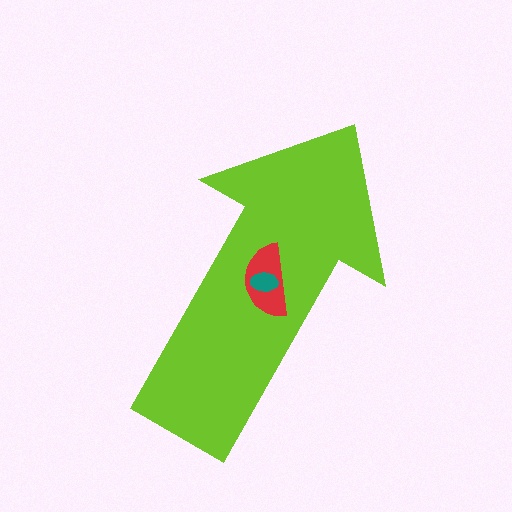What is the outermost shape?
The lime arrow.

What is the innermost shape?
The teal ellipse.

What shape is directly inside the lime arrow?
The red semicircle.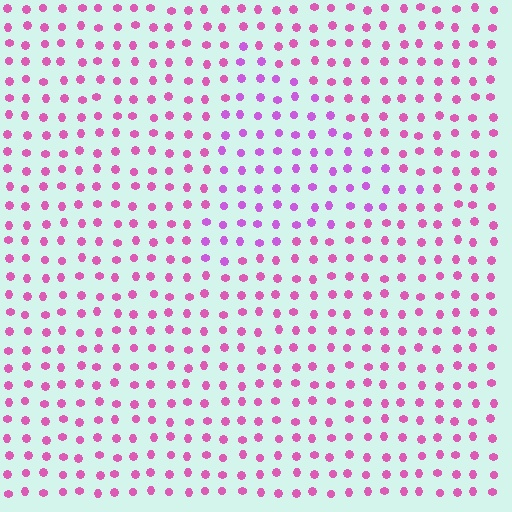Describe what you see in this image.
The image is filled with small pink elements in a uniform arrangement. A triangle-shaped region is visible where the elements are tinted to a slightly different hue, forming a subtle color boundary.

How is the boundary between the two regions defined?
The boundary is defined purely by a slight shift in hue (about 27 degrees). Spacing, size, and orientation are identical on both sides.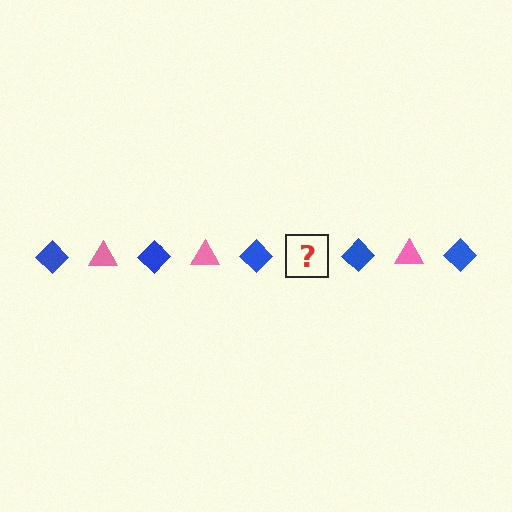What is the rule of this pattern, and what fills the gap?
The rule is that the pattern alternates between blue diamond and pink triangle. The gap should be filled with a pink triangle.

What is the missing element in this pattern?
The missing element is a pink triangle.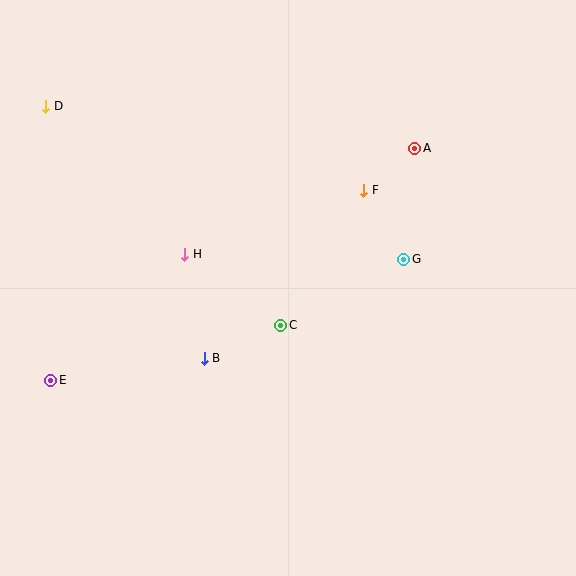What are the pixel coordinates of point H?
Point H is at (185, 254).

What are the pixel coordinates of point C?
Point C is at (281, 325).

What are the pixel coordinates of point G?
Point G is at (404, 259).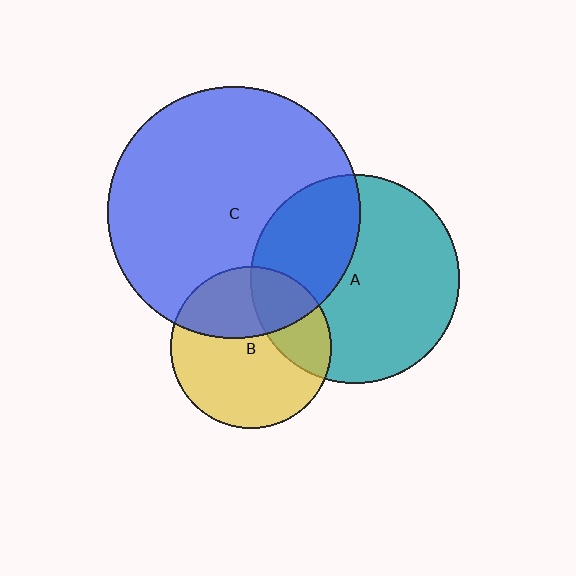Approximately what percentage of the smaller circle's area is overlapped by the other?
Approximately 35%.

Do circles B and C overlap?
Yes.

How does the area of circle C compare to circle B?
Approximately 2.4 times.